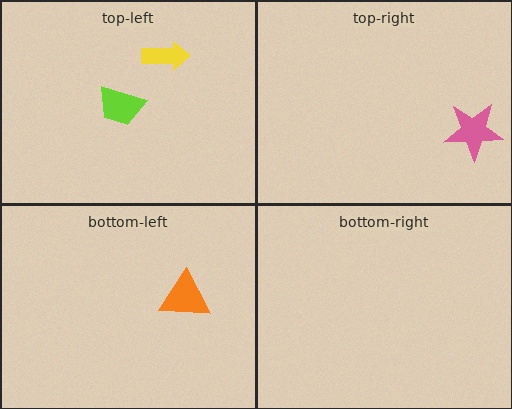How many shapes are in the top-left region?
2.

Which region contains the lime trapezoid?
The top-left region.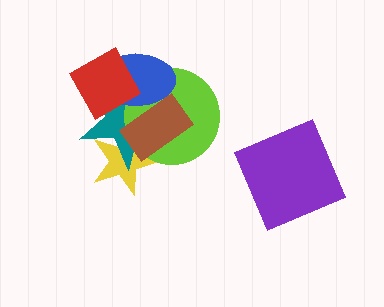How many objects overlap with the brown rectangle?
4 objects overlap with the brown rectangle.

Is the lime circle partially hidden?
Yes, it is partially covered by another shape.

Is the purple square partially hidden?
No, no other shape covers it.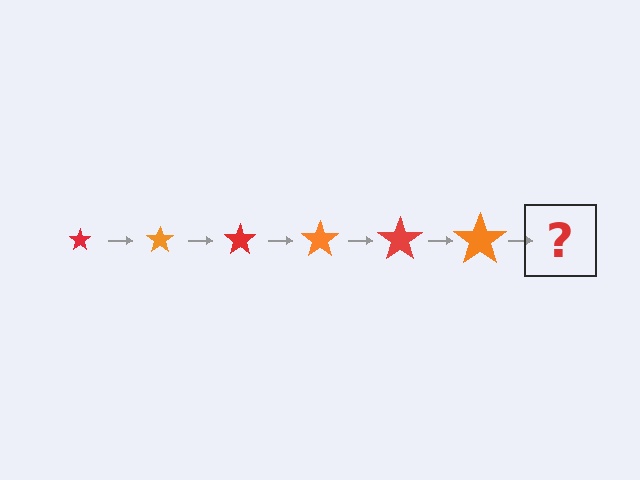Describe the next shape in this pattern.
It should be a red star, larger than the previous one.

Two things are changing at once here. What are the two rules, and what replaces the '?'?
The two rules are that the star grows larger each step and the color cycles through red and orange. The '?' should be a red star, larger than the previous one.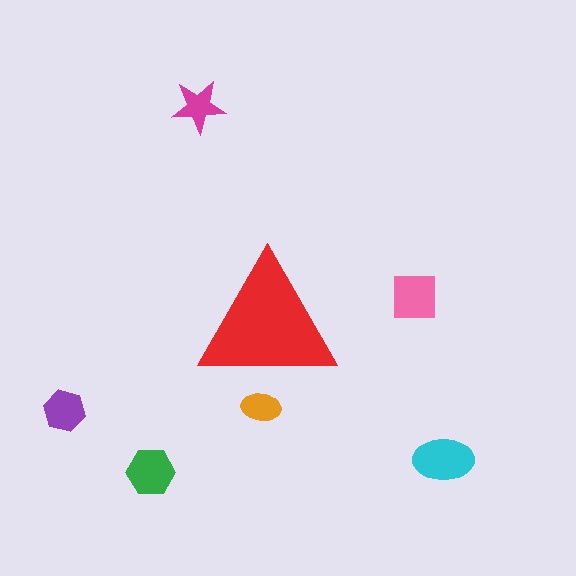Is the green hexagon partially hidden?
No, the green hexagon is fully visible.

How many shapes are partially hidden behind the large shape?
1 shape is partially hidden.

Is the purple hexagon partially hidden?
No, the purple hexagon is fully visible.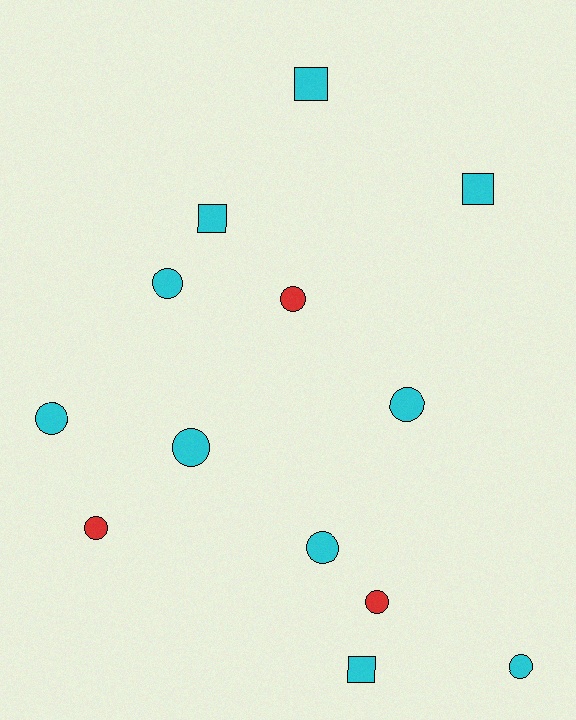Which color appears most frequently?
Cyan, with 10 objects.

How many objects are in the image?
There are 13 objects.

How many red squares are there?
There are no red squares.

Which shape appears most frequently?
Circle, with 9 objects.